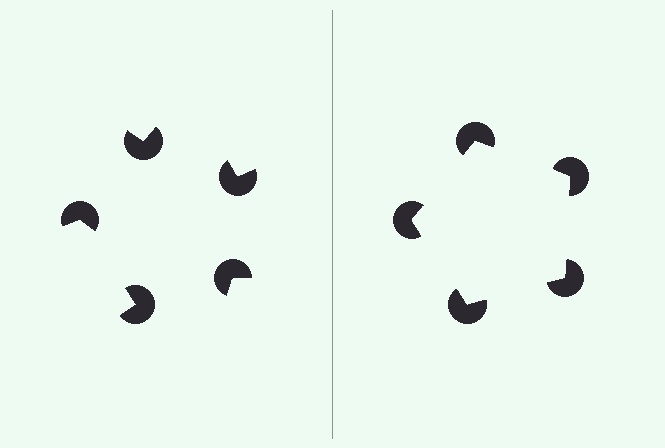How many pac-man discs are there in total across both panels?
10 — 5 on each side.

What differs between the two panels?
The pac-man discs are positioned identically on both sides; only the wedge orientations differ. On the right they align to a pentagon; on the left they are misaligned.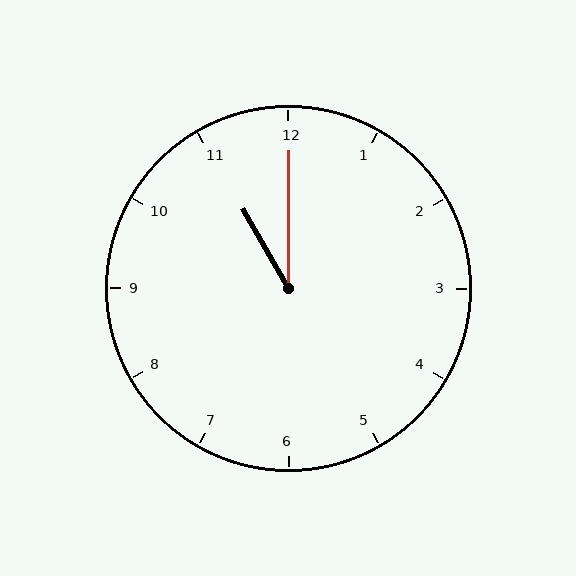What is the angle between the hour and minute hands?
Approximately 30 degrees.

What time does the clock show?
11:00.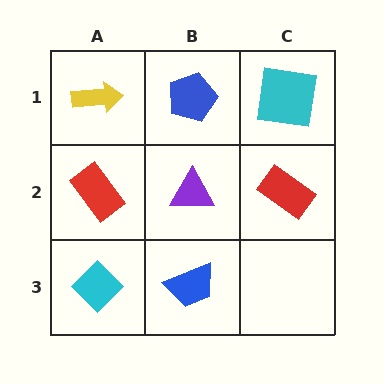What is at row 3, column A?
A cyan diamond.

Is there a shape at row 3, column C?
No, that cell is empty.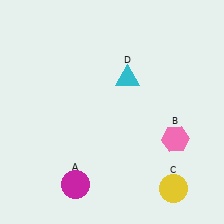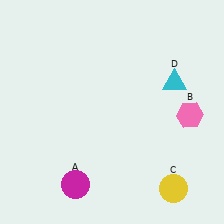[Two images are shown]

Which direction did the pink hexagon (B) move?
The pink hexagon (B) moved up.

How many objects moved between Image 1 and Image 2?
2 objects moved between the two images.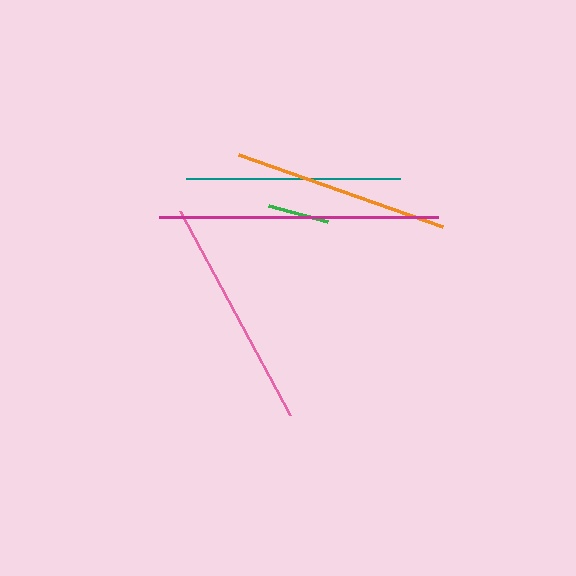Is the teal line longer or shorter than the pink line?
The pink line is longer than the teal line.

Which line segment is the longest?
The magenta line is the longest at approximately 279 pixels.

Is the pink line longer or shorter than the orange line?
The pink line is longer than the orange line.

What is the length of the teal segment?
The teal segment is approximately 214 pixels long.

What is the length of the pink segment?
The pink segment is approximately 231 pixels long.